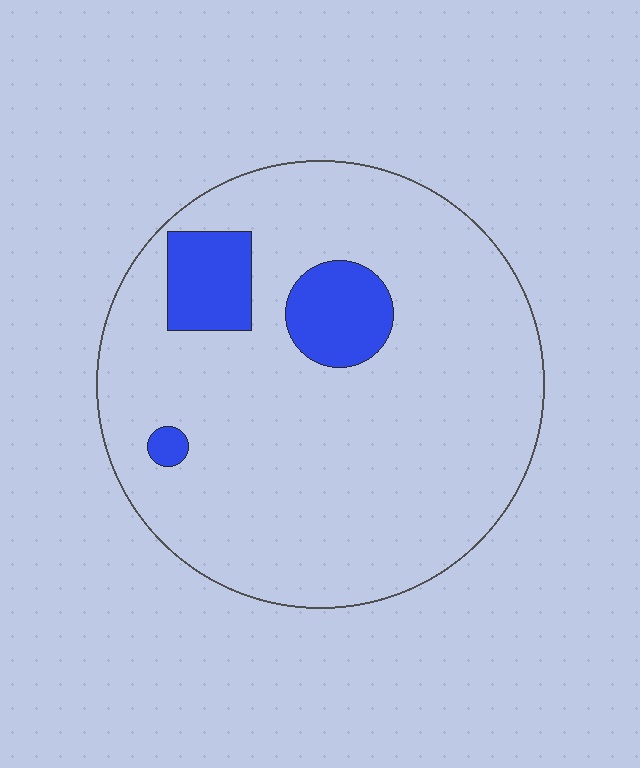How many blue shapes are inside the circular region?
3.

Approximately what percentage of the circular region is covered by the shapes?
Approximately 10%.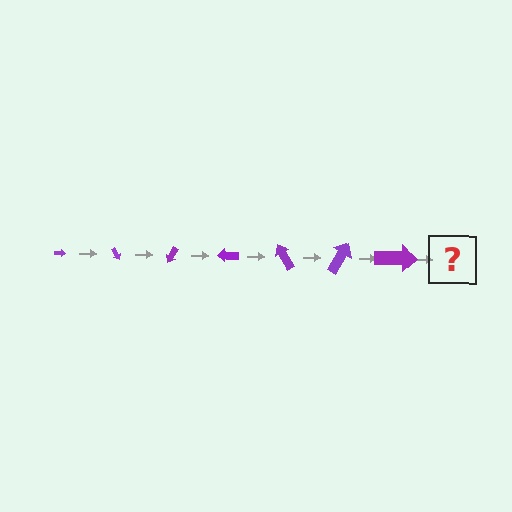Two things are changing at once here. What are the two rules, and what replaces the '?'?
The two rules are that the arrow grows larger each step and it rotates 60 degrees each step. The '?' should be an arrow, larger than the previous one and rotated 420 degrees from the start.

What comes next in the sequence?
The next element should be an arrow, larger than the previous one and rotated 420 degrees from the start.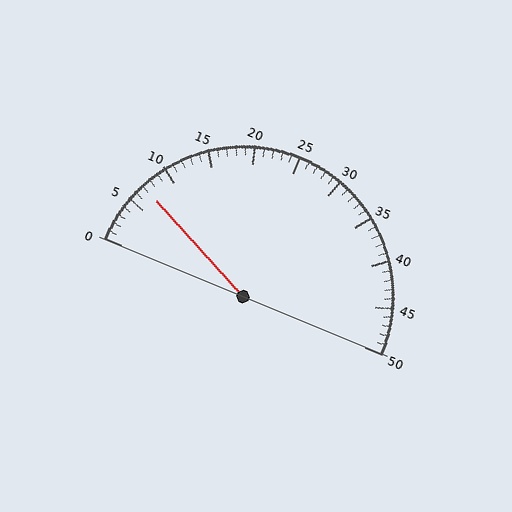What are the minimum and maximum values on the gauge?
The gauge ranges from 0 to 50.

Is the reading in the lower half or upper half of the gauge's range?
The reading is in the lower half of the range (0 to 50).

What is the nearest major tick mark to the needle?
The nearest major tick mark is 5.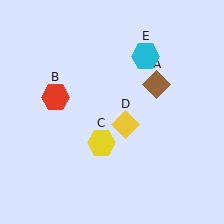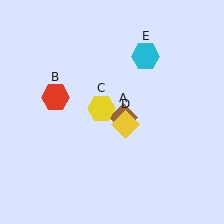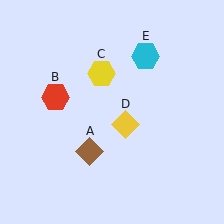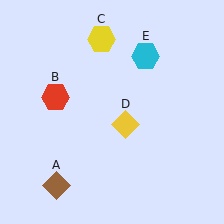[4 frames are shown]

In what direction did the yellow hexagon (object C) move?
The yellow hexagon (object C) moved up.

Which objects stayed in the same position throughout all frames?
Red hexagon (object B) and yellow diamond (object D) and cyan hexagon (object E) remained stationary.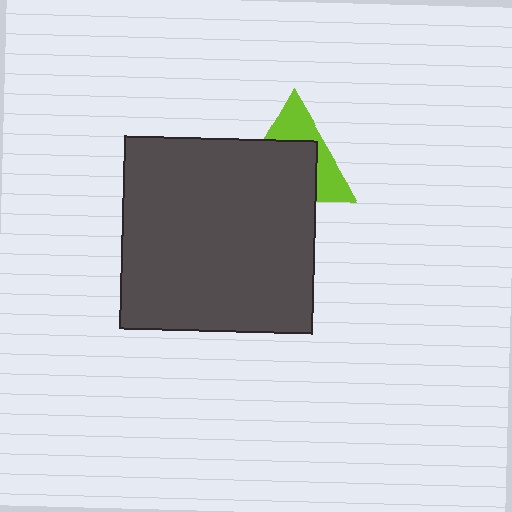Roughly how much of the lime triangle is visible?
A small part of it is visible (roughly 41%).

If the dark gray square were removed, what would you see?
You would see the complete lime triangle.